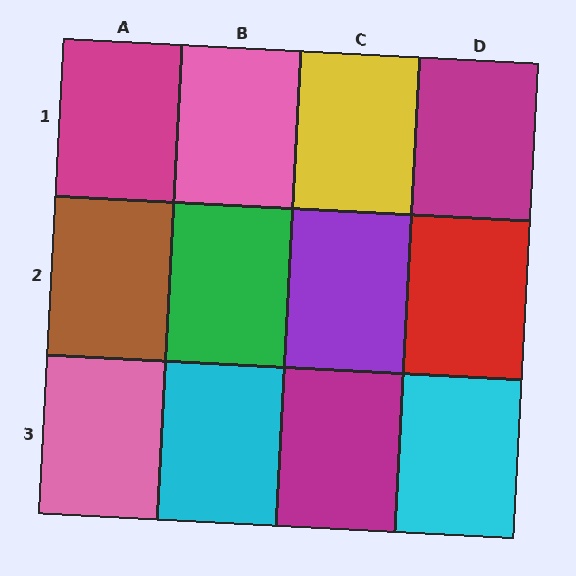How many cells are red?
1 cell is red.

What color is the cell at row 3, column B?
Cyan.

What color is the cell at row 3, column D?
Cyan.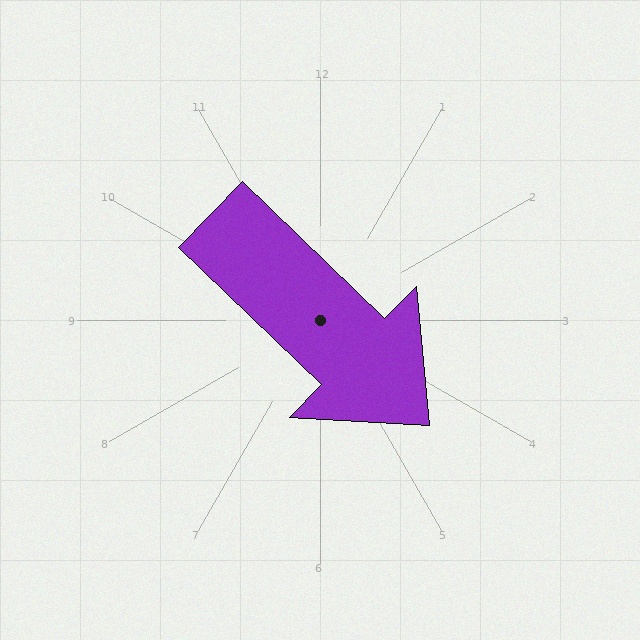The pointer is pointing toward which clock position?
Roughly 4 o'clock.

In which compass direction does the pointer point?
Southeast.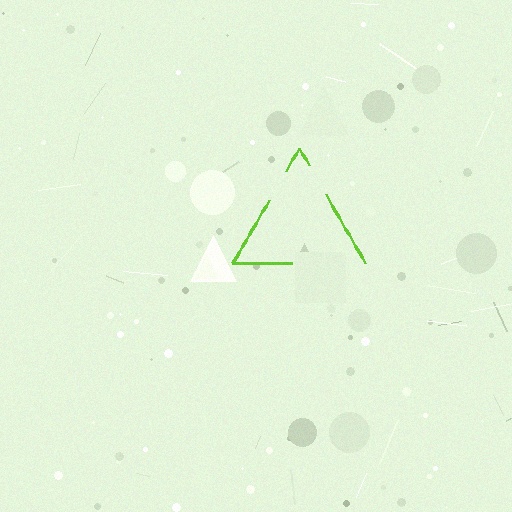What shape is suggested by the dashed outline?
The dashed outline suggests a triangle.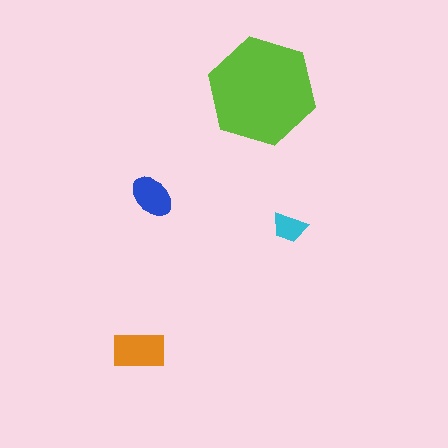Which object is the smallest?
The cyan trapezoid.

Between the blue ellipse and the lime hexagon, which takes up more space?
The lime hexagon.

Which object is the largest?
The lime hexagon.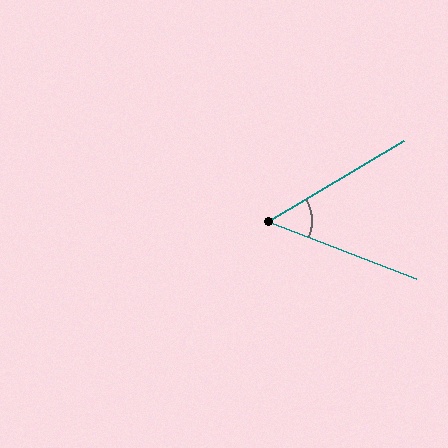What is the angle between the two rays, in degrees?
Approximately 52 degrees.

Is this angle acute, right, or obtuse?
It is acute.